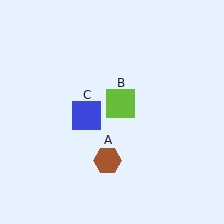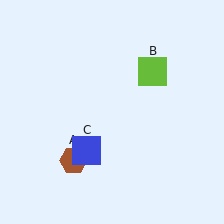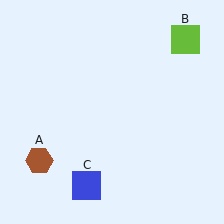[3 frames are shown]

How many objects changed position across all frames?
3 objects changed position: brown hexagon (object A), lime square (object B), blue square (object C).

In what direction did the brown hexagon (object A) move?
The brown hexagon (object A) moved left.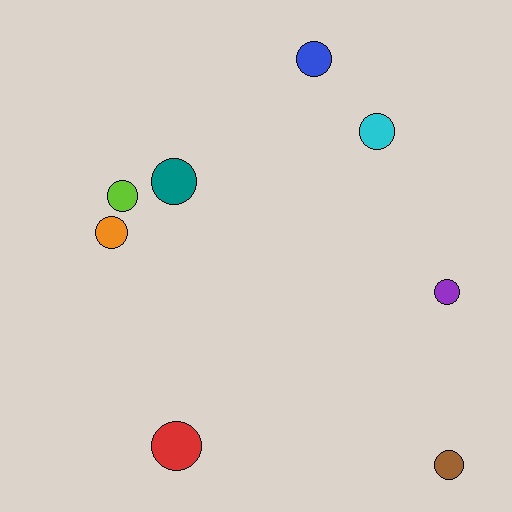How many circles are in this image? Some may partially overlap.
There are 8 circles.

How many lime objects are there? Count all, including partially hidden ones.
There is 1 lime object.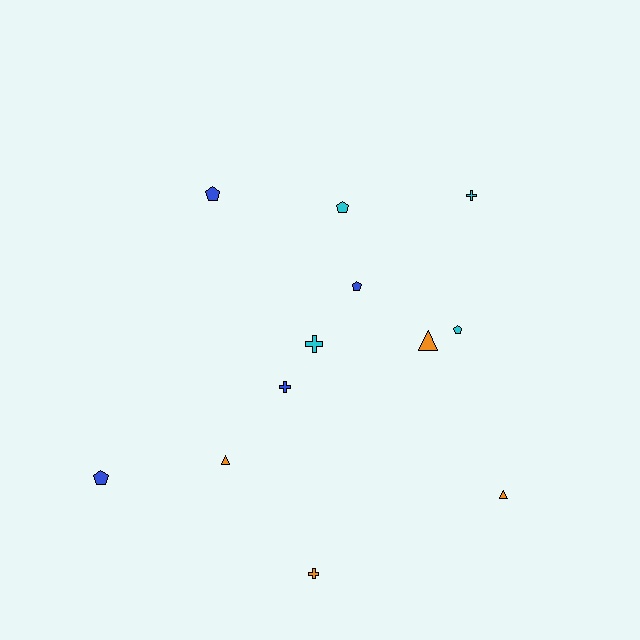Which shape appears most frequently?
Pentagon, with 5 objects.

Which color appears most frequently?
Cyan, with 4 objects.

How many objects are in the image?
There are 12 objects.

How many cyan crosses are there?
There are 2 cyan crosses.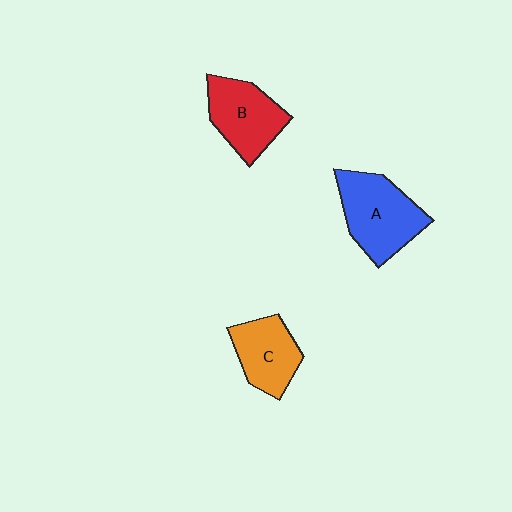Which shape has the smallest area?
Shape C (orange).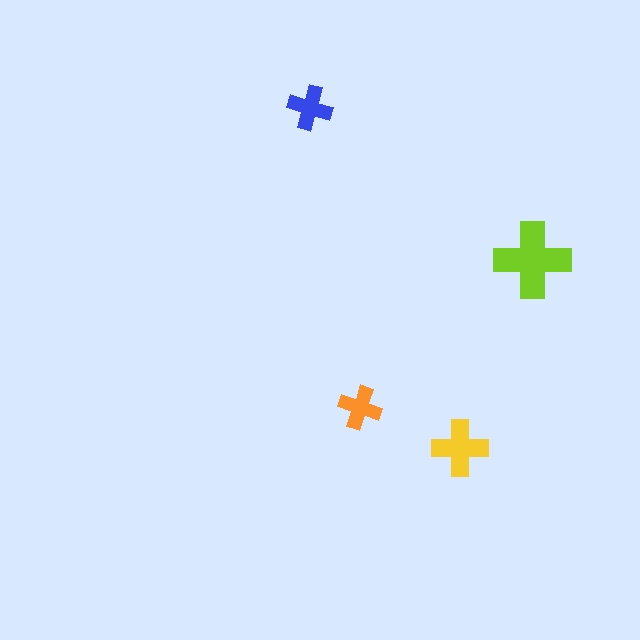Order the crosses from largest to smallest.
the lime one, the yellow one, the blue one, the orange one.